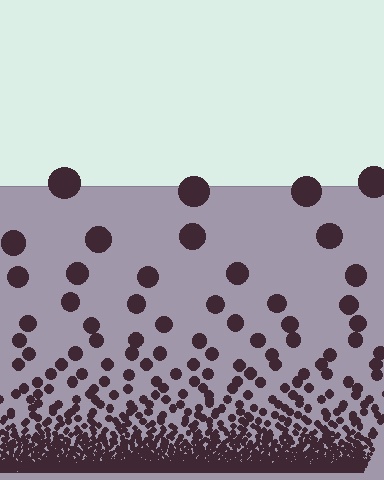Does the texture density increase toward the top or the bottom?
Density increases toward the bottom.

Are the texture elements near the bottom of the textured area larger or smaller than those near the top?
Smaller. The gradient is inverted — elements near the bottom are smaller and denser.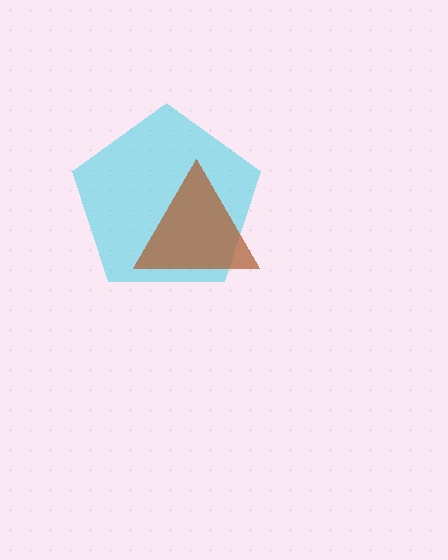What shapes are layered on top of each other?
The layered shapes are: a cyan pentagon, a brown triangle.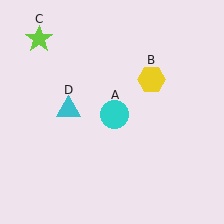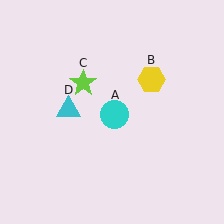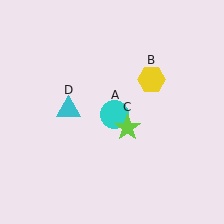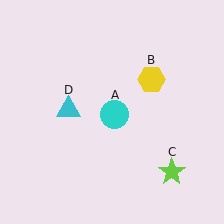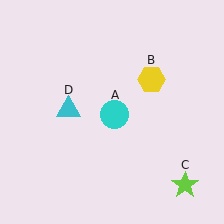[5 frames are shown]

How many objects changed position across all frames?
1 object changed position: lime star (object C).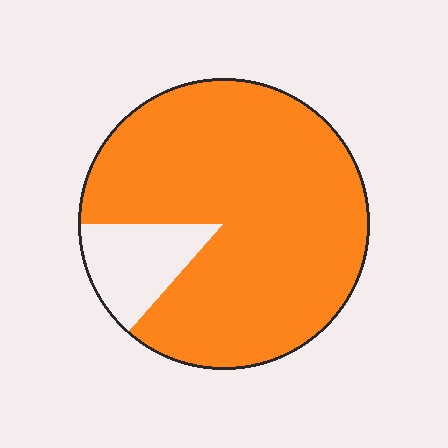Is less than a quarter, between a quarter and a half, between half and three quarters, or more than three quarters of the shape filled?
More than three quarters.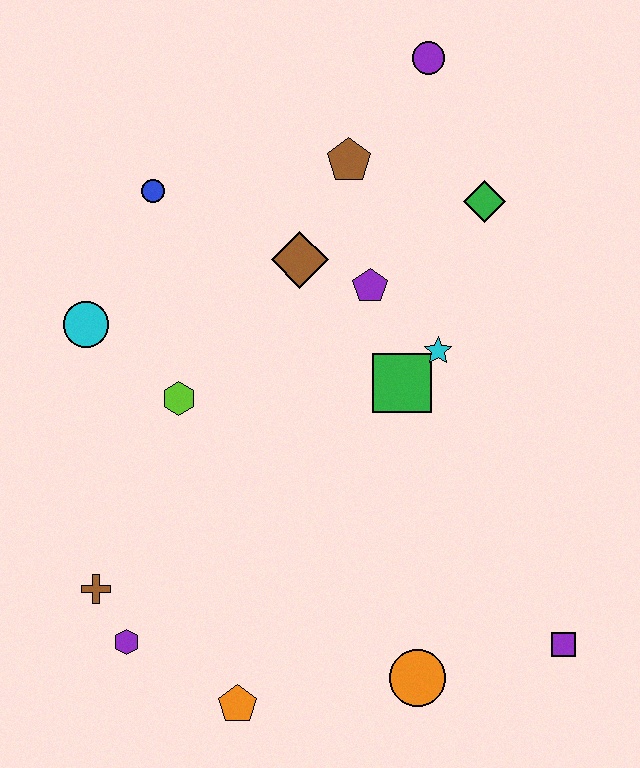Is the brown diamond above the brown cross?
Yes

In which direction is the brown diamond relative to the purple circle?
The brown diamond is below the purple circle.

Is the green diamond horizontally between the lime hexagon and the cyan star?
No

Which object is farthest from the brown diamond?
The purple square is farthest from the brown diamond.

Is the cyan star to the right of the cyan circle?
Yes